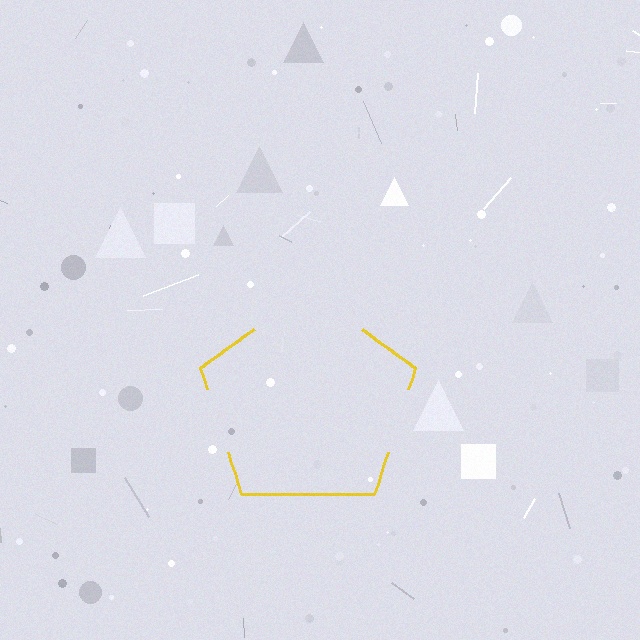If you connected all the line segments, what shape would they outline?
They would outline a pentagon.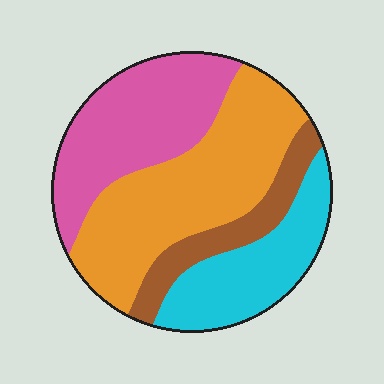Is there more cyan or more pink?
Pink.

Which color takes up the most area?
Orange, at roughly 40%.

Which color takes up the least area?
Brown, at roughly 10%.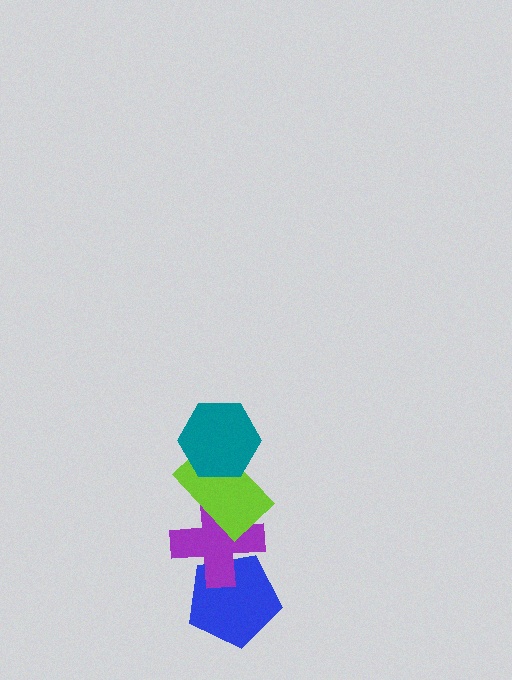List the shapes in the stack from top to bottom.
From top to bottom: the teal hexagon, the lime rectangle, the purple cross, the blue pentagon.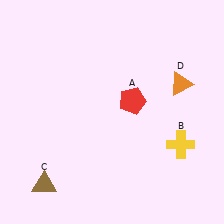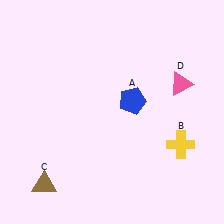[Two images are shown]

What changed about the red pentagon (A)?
In Image 1, A is red. In Image 2, it changed to blue.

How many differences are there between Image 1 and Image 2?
There are 2 differences between the two images.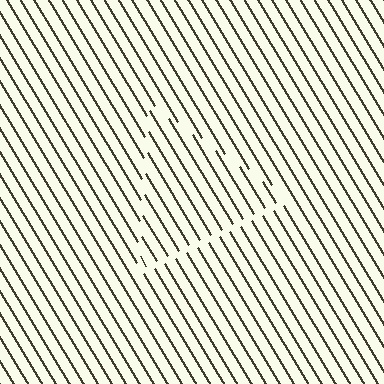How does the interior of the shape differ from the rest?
The interior of the shape contains the same grating, shifted by half a period — the contour is defined by the phase discontinuity where line-ends from the inner and outer gratings abut.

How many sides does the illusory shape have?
3 sides — the line-ends trace a triangle.